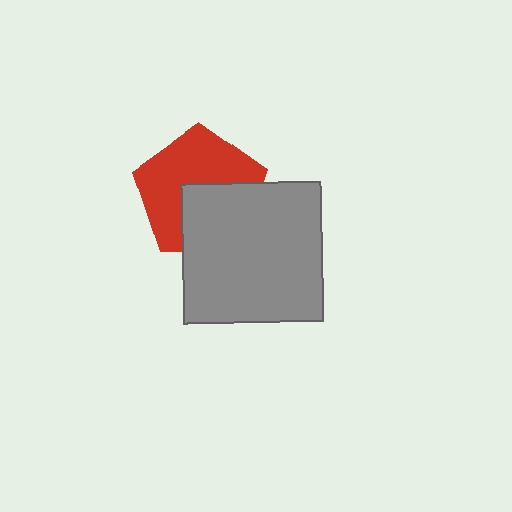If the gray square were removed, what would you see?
You would see the complete red pentagon.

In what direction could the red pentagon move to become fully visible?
The red pentagon could move up. That would shift it out from behind the gray square entirely.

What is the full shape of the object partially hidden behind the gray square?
The partially hidden object is a red pentagon.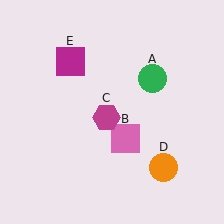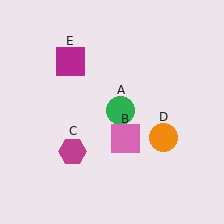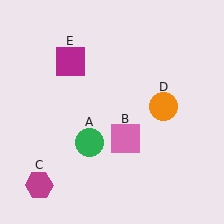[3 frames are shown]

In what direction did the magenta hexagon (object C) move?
The magenta hexagon (object C) moved down and to the left.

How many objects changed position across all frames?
3 objects changed position: green circle (object A), magenta hexagon (object C), orange circle (object D).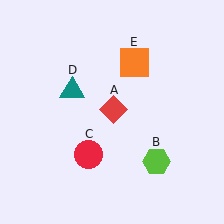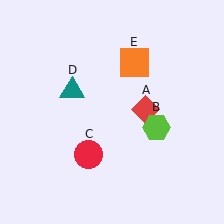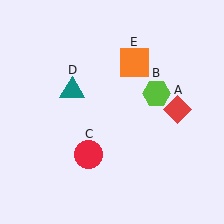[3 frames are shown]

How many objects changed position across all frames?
2 objects changed position: red diamond (object A), lime hexagon (object B).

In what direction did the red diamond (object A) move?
The red diamond (object A) moved right.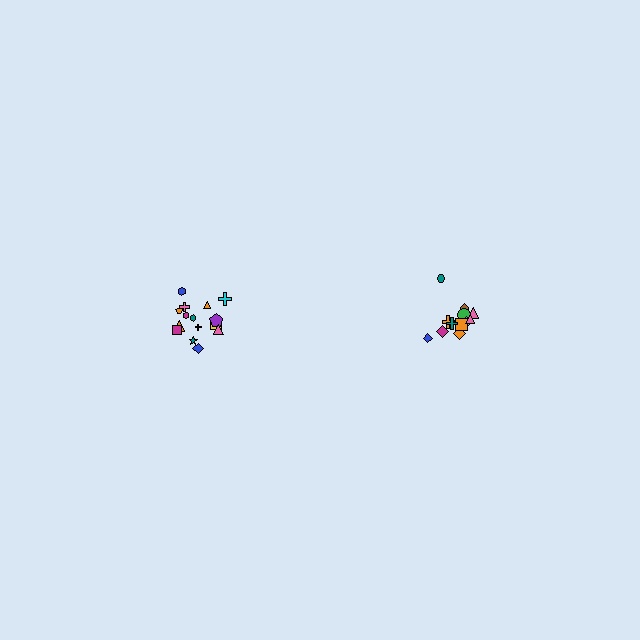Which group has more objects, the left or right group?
The left group.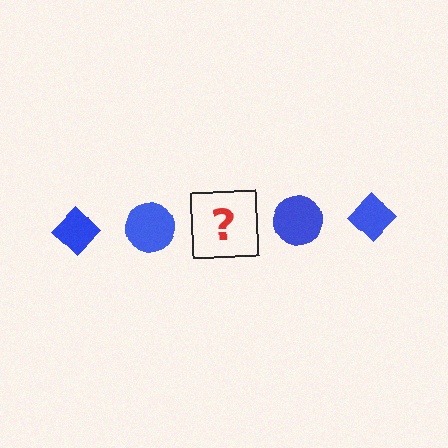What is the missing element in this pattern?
The missing element is a blue diamond.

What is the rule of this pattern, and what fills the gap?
The rule is that the pattern cycles through diamond, circle shapes in blue. The gap should be filled with a blue diamond.